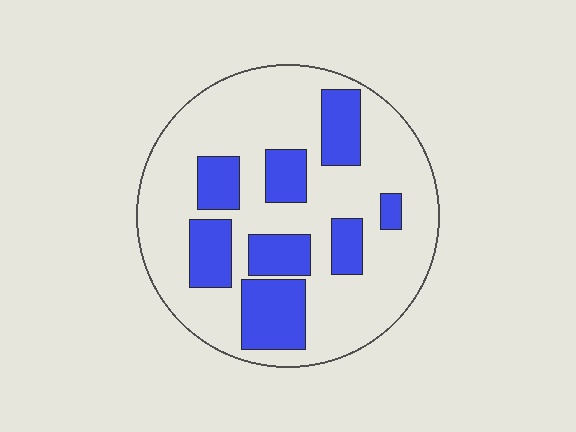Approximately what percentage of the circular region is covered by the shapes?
Approximately 30%.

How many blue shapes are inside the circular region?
8.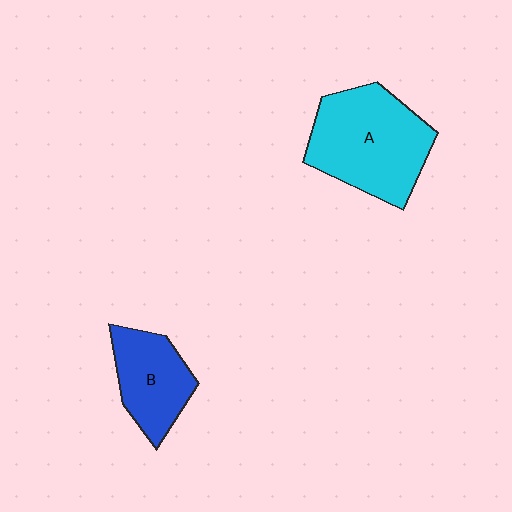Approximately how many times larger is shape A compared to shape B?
Approximately 1.7 times.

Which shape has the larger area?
Shape A (cyan).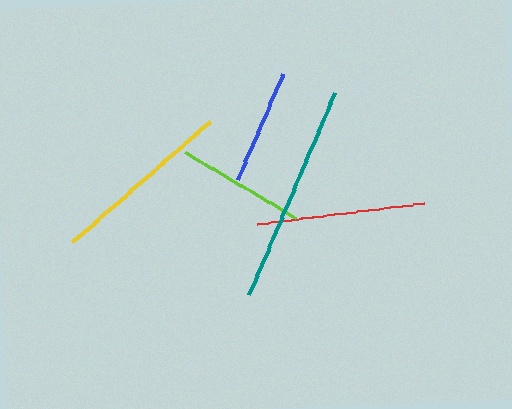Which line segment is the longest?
The teal line is the longest at approximately 220 pixels.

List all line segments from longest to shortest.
From longest to shortest: teal, yellow, red, lime, blue.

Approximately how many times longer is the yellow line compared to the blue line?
The yellow line is approximately 1.6 times the length of the blue line.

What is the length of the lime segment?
The lime segment is approximately 128 pixels long.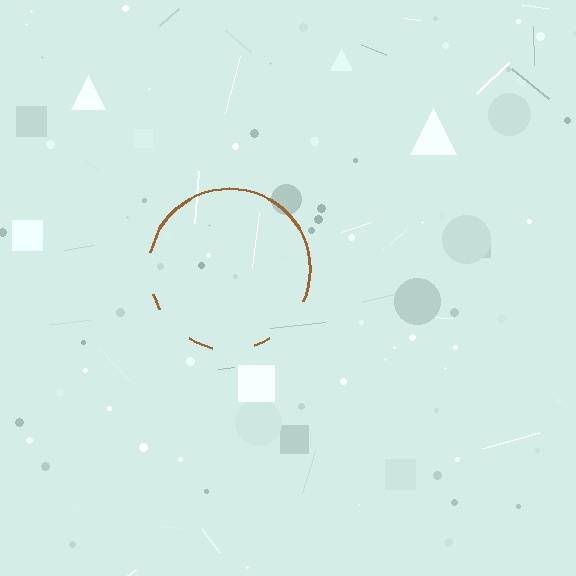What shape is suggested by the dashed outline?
The dashed outline suggests a circle.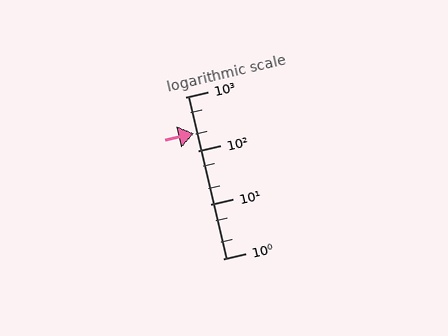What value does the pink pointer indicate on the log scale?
The pointer indicates approximately 210.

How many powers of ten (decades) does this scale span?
The scale spans 3 decades, from 1 to 1000.